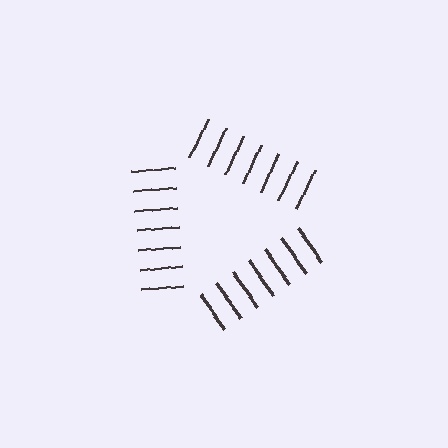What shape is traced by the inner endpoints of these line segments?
An illusory triangle — the line segments terminate on its edges but no continuous stroke is drawn.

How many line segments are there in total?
21 — 7 along each of the 3 edges.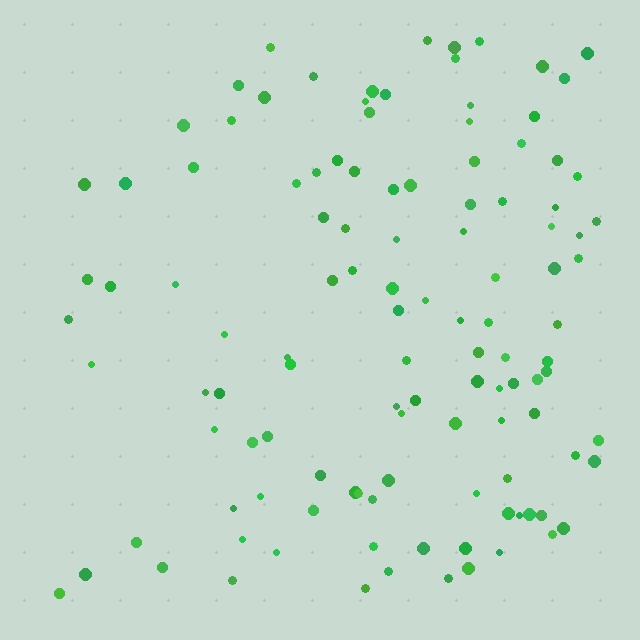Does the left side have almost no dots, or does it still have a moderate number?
Still a moderate number, just noticeably fewer than the right.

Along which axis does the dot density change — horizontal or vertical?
Horizontal.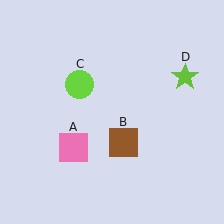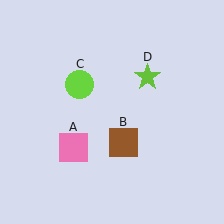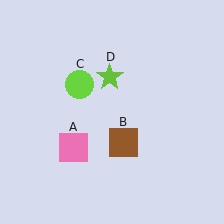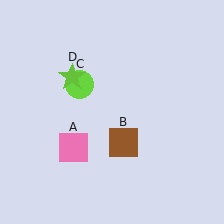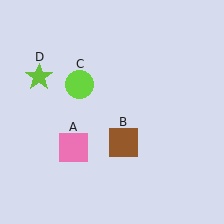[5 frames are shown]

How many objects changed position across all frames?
1 object changed position: lime star (object D).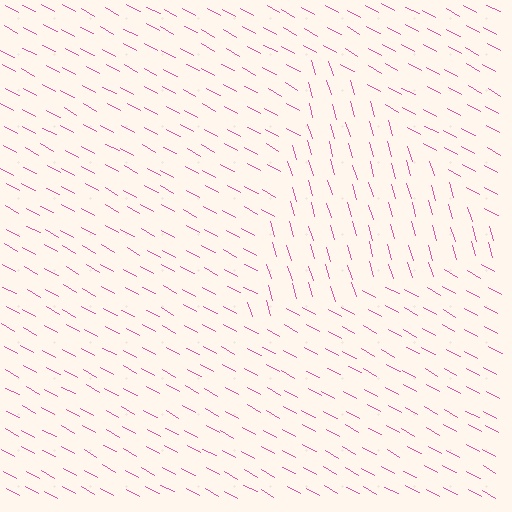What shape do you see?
I see a triangle.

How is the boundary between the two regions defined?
The boundary is defined purely by a change in line orientation (approximately 45 degrees difference). All lines are the same color and thickness.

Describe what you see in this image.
The image is filled with small pink line segments. A triangle region in the image has lines oriented differently from the surrounding lines, creating a visible texture boundary.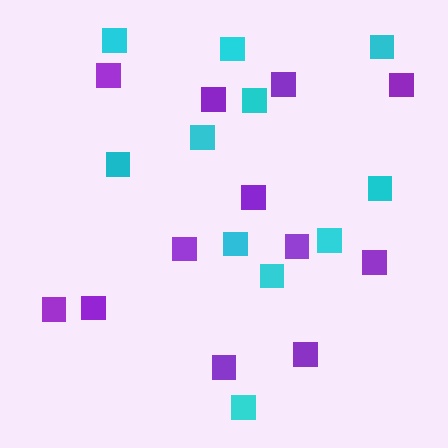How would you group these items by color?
There are 2 groups: one group of cyan squares (11) and one group of purple squares (12).